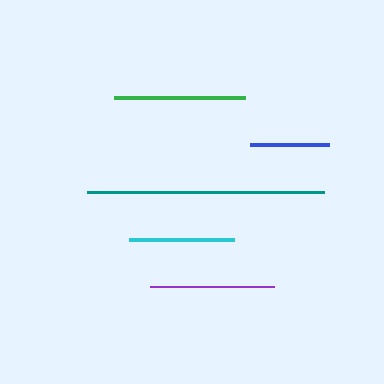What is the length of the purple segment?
The purple segment is approximately 124 pixels long.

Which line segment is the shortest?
The blue line is the shortest at approximately 79 pixels.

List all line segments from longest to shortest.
From longest to shortest: teal, green, purple, cyan, blue.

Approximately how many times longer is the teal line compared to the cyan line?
The teal line is approximately 2.3 times the length of the cyan line.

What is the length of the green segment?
The green segment is approximately 131 pixels long.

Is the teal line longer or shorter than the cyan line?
The teal line is longer than the cyan line.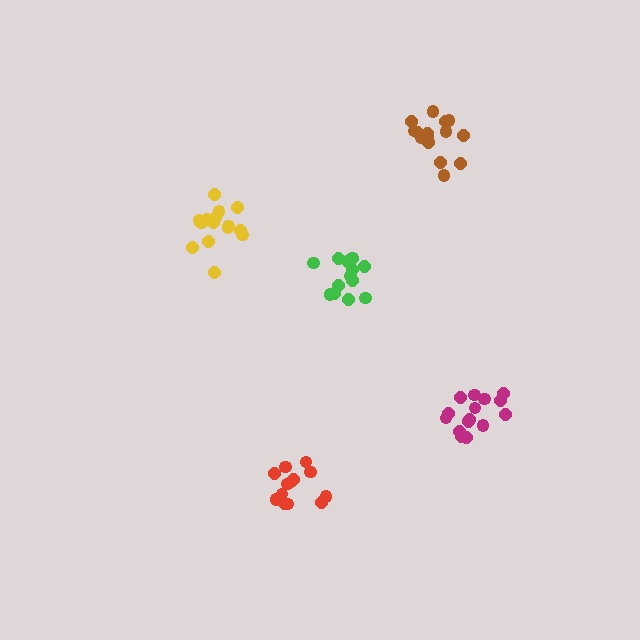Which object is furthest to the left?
The yellow cluster is leftmost.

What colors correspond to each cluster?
The clusters are colored: magenta, yellow, red, brown, green.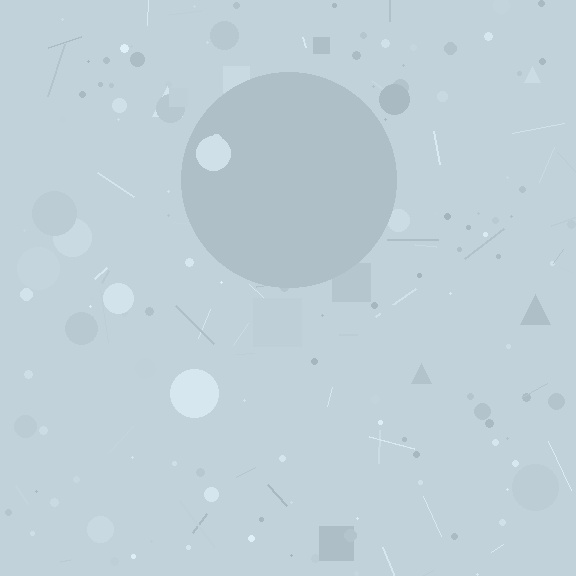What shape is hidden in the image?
A circle is hidden in the image.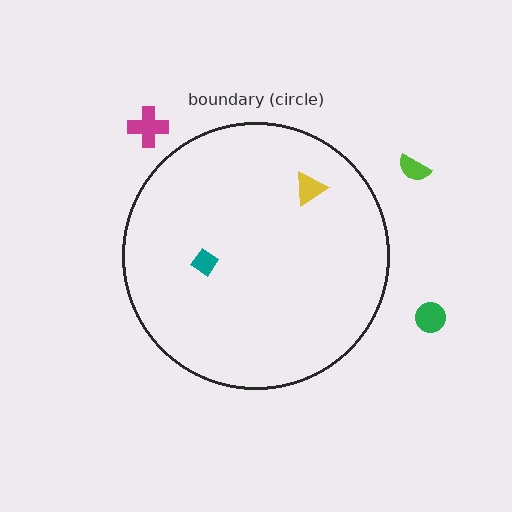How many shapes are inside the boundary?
2 inside, 3 outside.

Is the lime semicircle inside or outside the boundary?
Outside.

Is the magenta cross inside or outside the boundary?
Outside.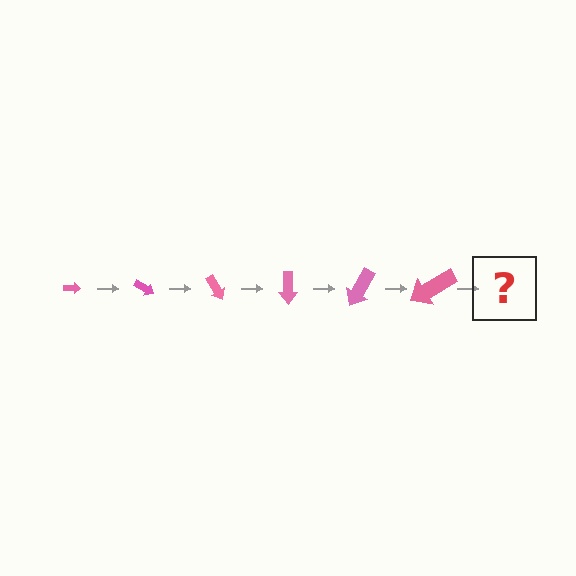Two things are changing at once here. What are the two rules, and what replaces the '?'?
The two rules are that the arrow grows larger each step and it rotates 30 degrees each step. The '?' should be an arrow, larger than the previous one and rotated 180 degrees from the start.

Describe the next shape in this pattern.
It should be an arrow, larger than the previous one and rotated 180 degrees from the start.